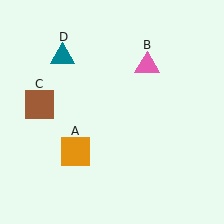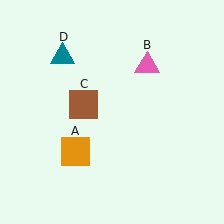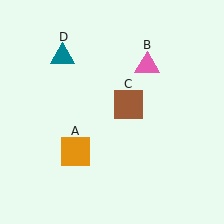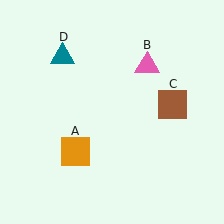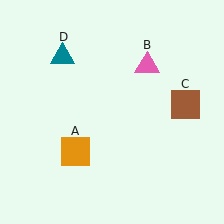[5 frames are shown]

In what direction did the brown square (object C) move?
The brown square (object C) moved right.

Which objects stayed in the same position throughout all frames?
Orange square (object A) and pink triangle (object B) and teal triangle (object D) remained stationary.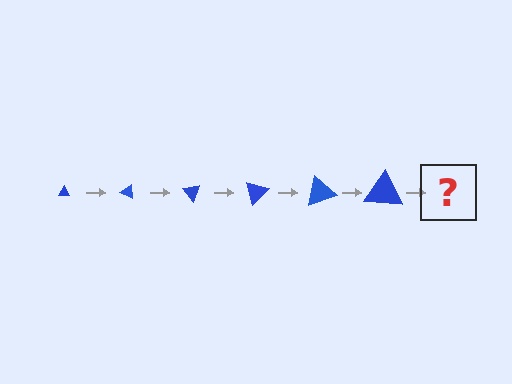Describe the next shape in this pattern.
It should be a triangle, larger than the previous one and rotated 150 degrees from the start.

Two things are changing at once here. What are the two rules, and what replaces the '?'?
The two rules are that the triangle grows larger each step and it rotates 25 degrees each step. The '?' should be a triangle, larger than the previous one and rotated 150 degrees from the start.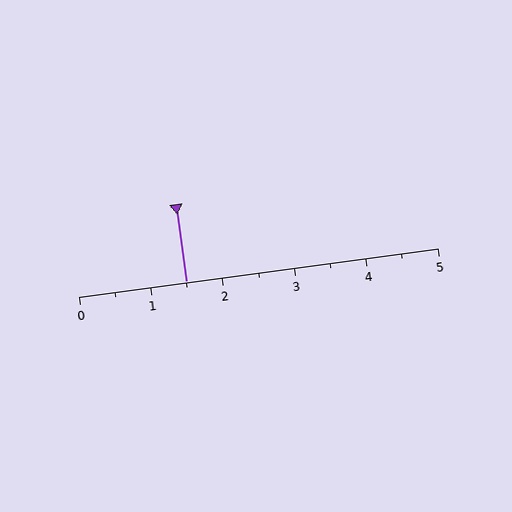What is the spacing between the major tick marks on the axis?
The major ticks are spaced 1 apart.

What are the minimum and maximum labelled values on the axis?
The axis runs from 0 to 5.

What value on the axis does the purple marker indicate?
The marker indicates approximately 1.5.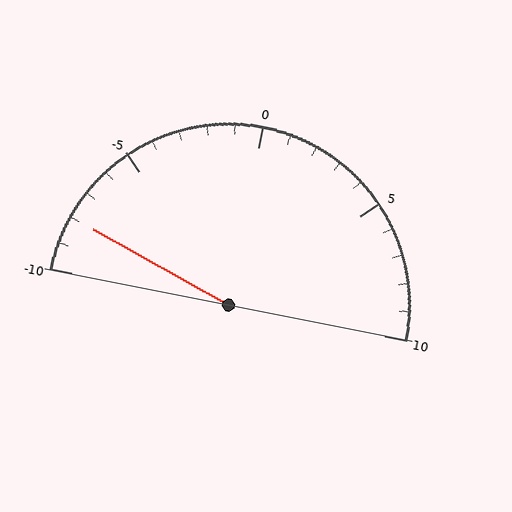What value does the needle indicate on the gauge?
The needle indicates approximately -8.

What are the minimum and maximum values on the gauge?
The gauge ranges from -10 to 10.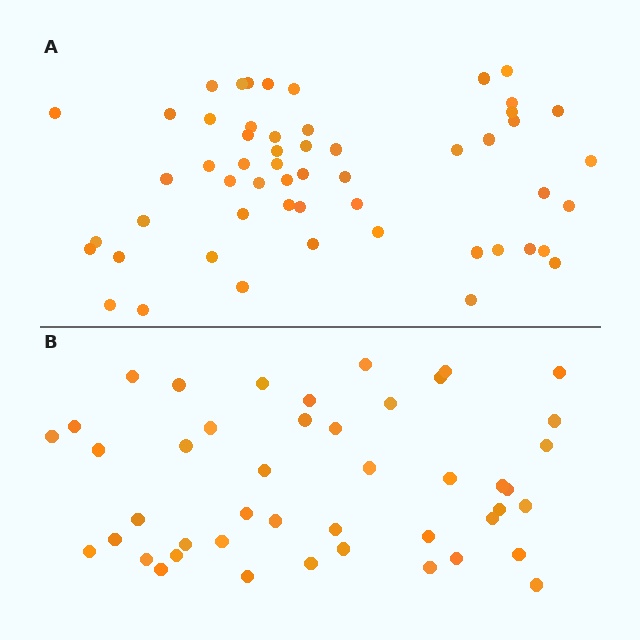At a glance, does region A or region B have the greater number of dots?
Region A (the top region) has more dots.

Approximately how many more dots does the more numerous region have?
Region A has roughly 10 or so more dots than region B.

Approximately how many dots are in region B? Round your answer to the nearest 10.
About 40 dots. (The exact count is 45, which rounds to 40.)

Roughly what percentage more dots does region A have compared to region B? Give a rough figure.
About 20% more.